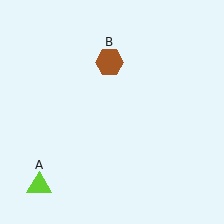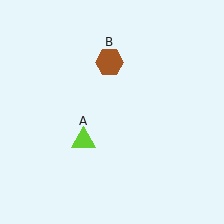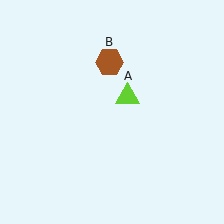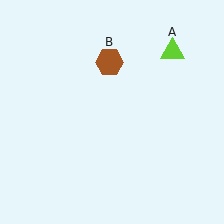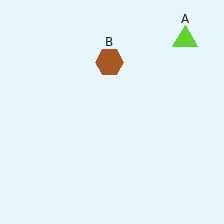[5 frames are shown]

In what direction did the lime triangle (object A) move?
The lime triangle (object A) moved up and to the right.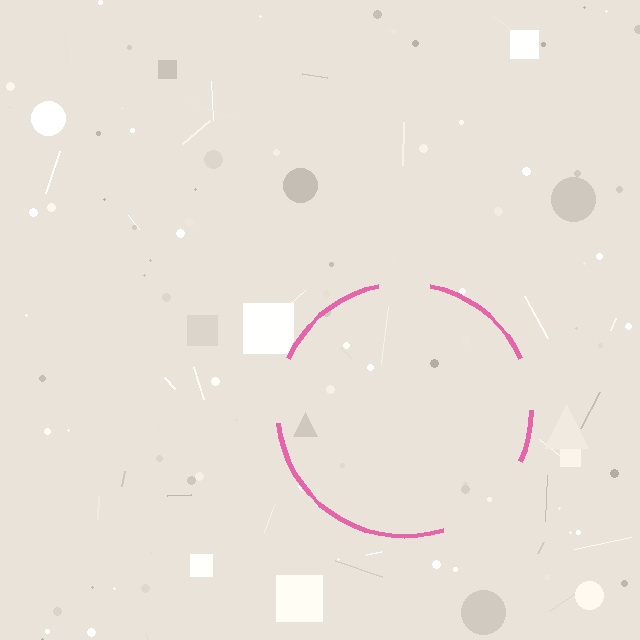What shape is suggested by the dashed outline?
The dashed outline suggests a circle.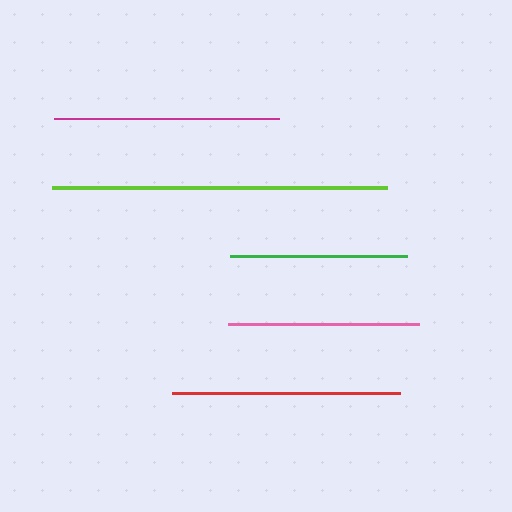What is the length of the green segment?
The green segment is approximately 178 pixels long.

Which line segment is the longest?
The lime line is the longest at approximately 335 pixels.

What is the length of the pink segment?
The pink segment is approximately 191 pixels long.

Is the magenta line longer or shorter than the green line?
The magenta line is longer than the green line.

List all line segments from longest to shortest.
From longest to shortest: lime, red, magenta, pink, green.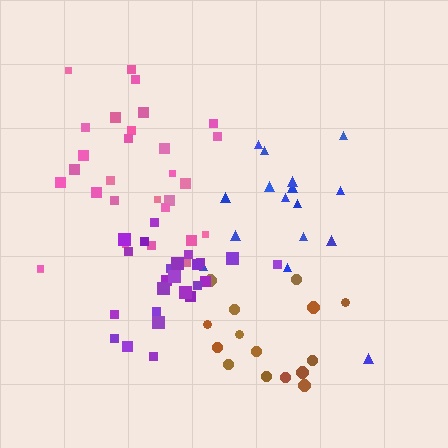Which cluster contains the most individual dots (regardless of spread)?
Pink (29).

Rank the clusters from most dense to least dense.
purple, pink, brown, blue.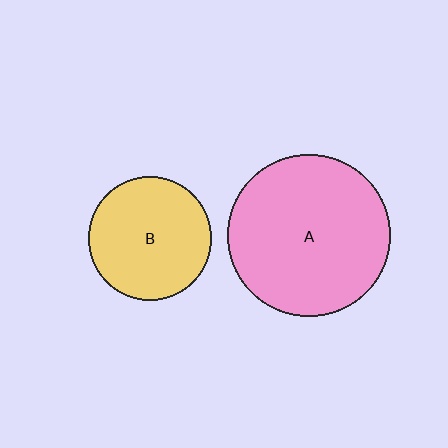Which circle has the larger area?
Circle A (pink).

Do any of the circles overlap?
No, none of the circles overlap.